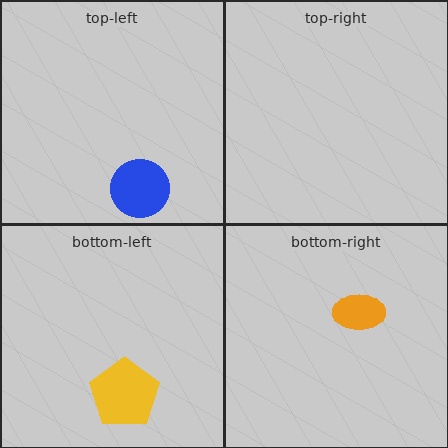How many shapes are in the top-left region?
1.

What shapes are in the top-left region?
The blue circle.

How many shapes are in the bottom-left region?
1.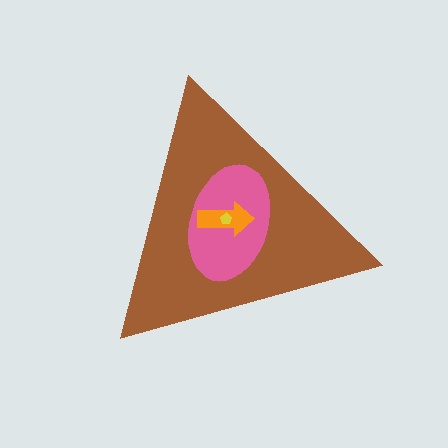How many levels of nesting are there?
4.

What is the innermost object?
The yellow pentagon.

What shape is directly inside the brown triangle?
The pink ellipse.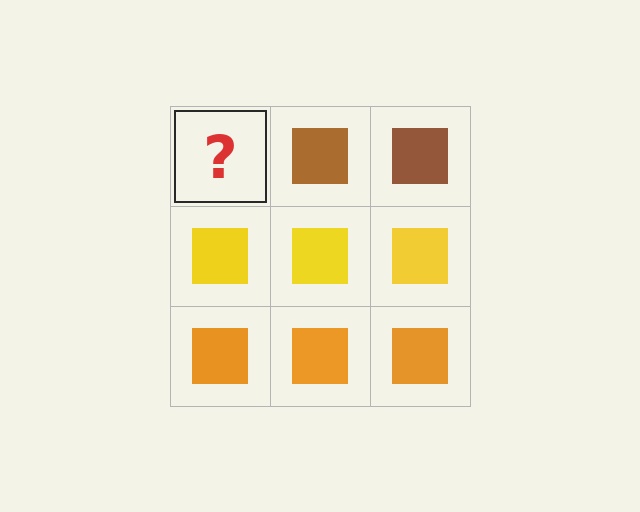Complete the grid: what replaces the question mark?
The question mark should be replaced with a brown square.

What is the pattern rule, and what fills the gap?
The rule is that each row has a consistent color. The gap should be filled with a brown square.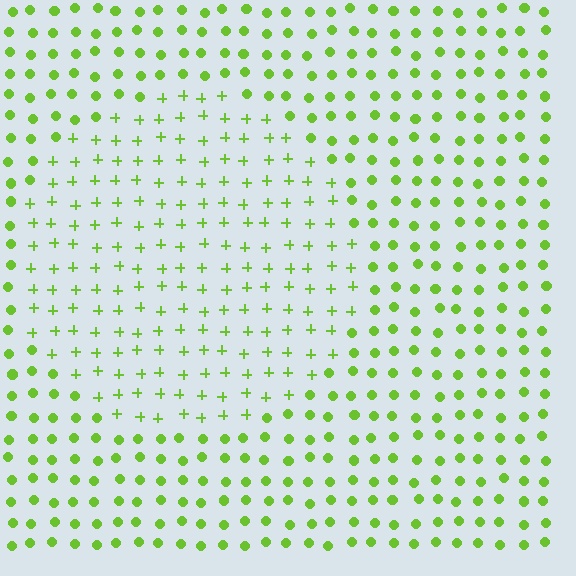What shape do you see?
I see a circle.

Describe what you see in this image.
The image is filled with small lime elements arranged in a uniform grid. A circle-shaped region contains plus signs, while the surrounding area contains circles. The boundary is defined purely by the change in element shape.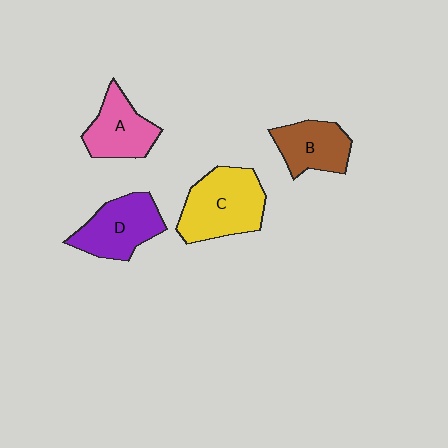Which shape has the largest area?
Shape C (yellow).